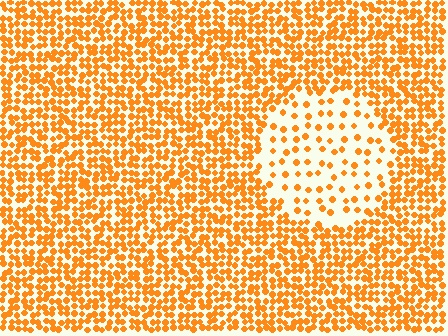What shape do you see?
I see a circle.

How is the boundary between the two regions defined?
The boundary is defined by a change in element density (approximately 2.9x ratio). All elements are the same color, size, and shape.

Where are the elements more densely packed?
The elements are more densely packed outside the circle boundary.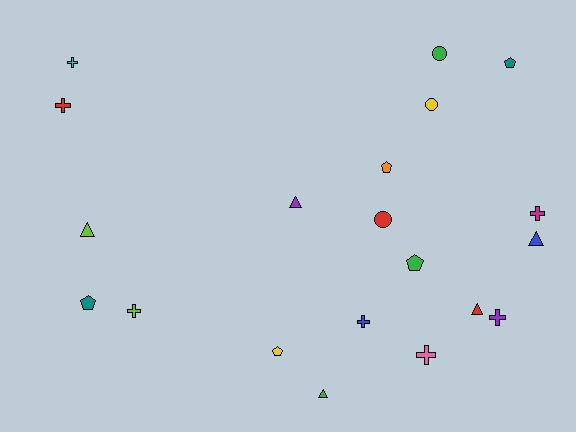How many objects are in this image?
There are 20 objects.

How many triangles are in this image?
There are 5 triangles.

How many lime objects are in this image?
There are 2 lime objects.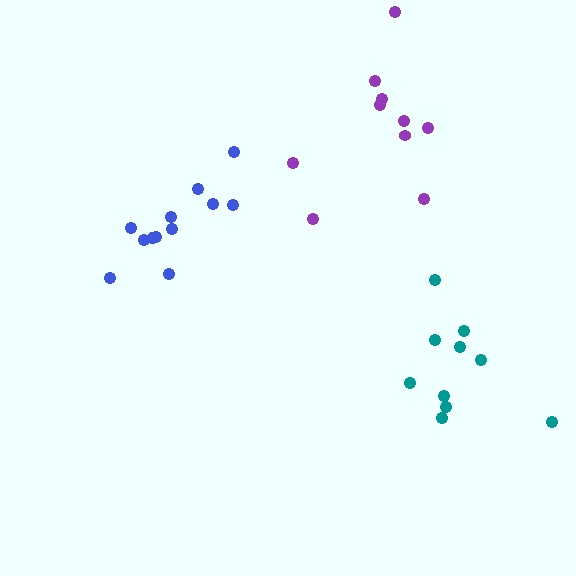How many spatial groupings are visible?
There are 3 spatial groupings.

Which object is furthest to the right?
The teal cluster is rightmost.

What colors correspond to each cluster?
The clusters are colored: blue, purple, teal.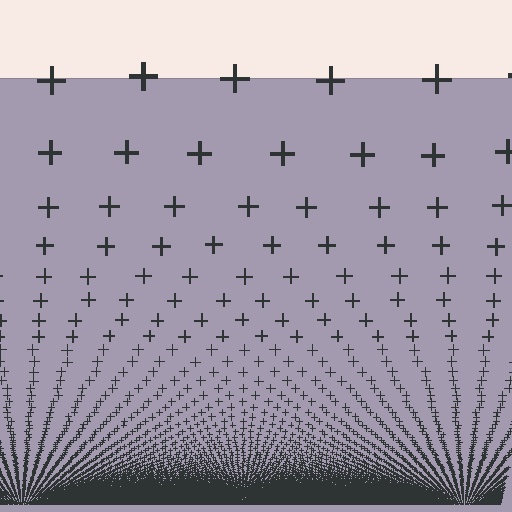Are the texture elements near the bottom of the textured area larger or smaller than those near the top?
Smaller. The gradient is inverted — elements near the bottom are smaller and denser.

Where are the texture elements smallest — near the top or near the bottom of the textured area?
Near the bottom.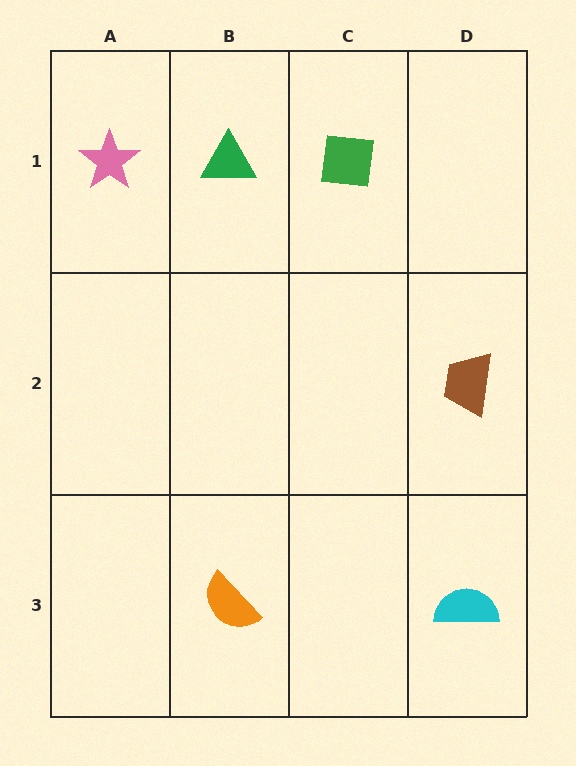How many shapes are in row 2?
1 shape.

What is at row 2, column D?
A brown trapezoid.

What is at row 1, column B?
A green triangle.